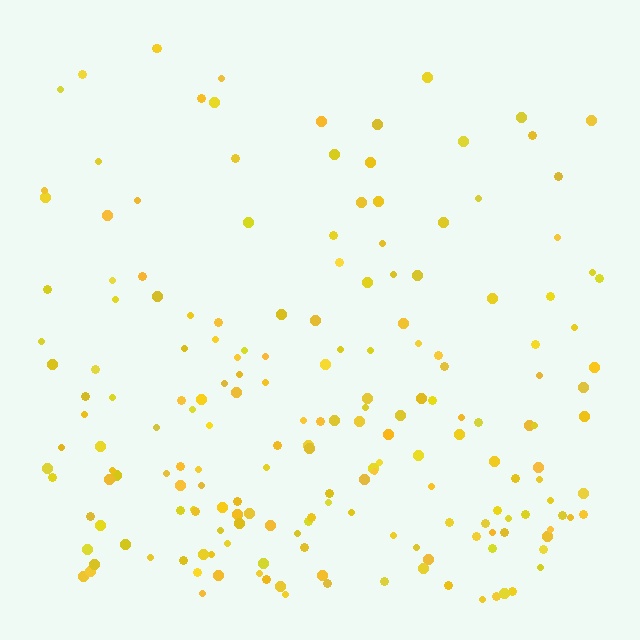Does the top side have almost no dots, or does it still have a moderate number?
Still a moderate number, just noticeably fewer than the bottom.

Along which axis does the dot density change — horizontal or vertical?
Vertical.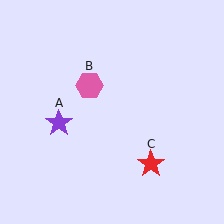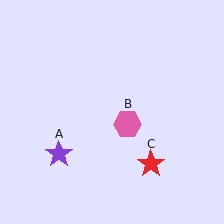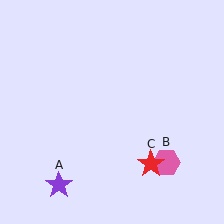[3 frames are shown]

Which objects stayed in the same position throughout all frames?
Red star (object C) remained stationary.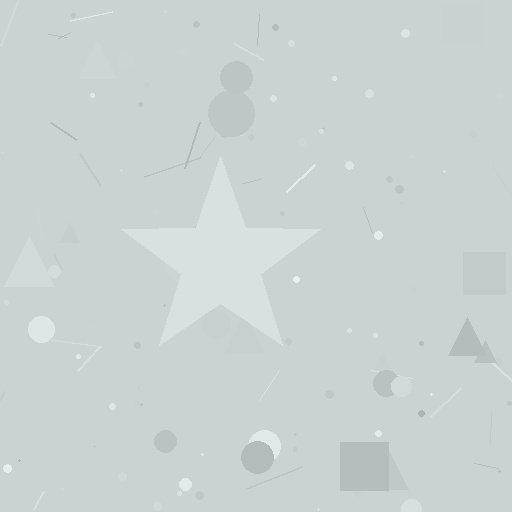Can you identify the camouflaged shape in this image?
The camouflaged shape is a star.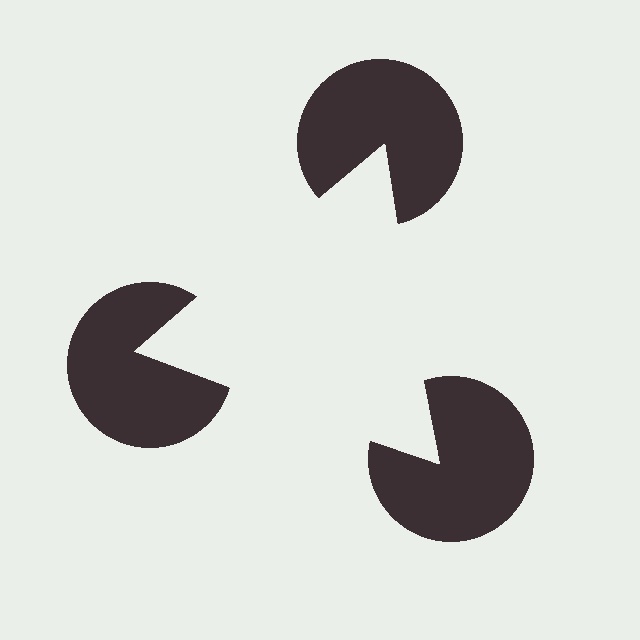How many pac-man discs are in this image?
There are 3 — one at each vertex of the illusory triangle.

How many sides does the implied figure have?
3 sides.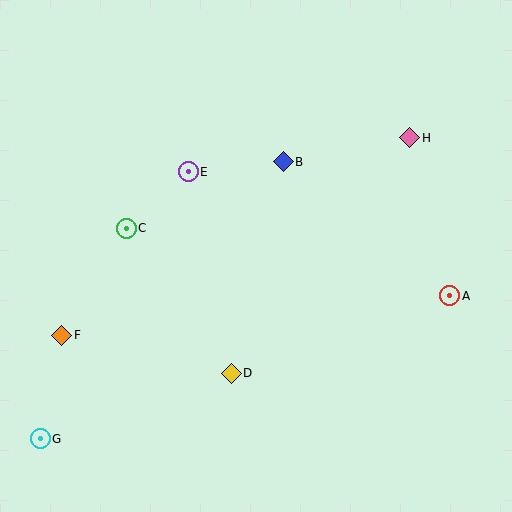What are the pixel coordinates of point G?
Point G is at (40, 439).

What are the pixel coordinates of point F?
Point F is at (62, 335).